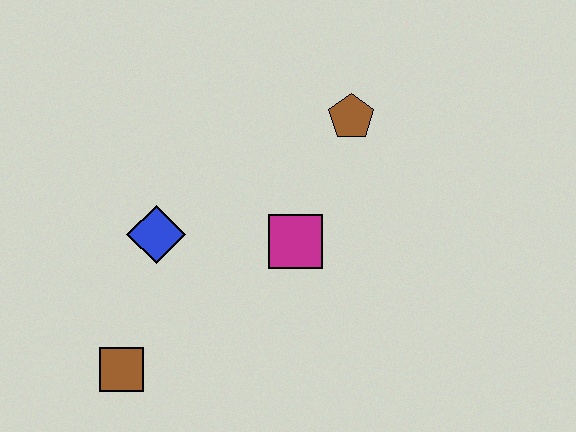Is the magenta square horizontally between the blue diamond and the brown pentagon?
Yes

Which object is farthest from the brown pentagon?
The brown square is farthest from the brown pentagon.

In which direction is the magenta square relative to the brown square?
The magenta square is to the right of the brown square.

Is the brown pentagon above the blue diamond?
Yes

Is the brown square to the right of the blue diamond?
No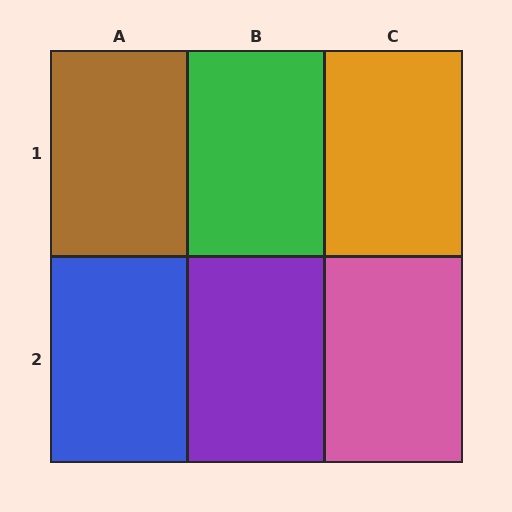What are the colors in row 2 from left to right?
Blue, purple, pink.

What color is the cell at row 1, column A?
Brown.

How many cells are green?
1 cell is green.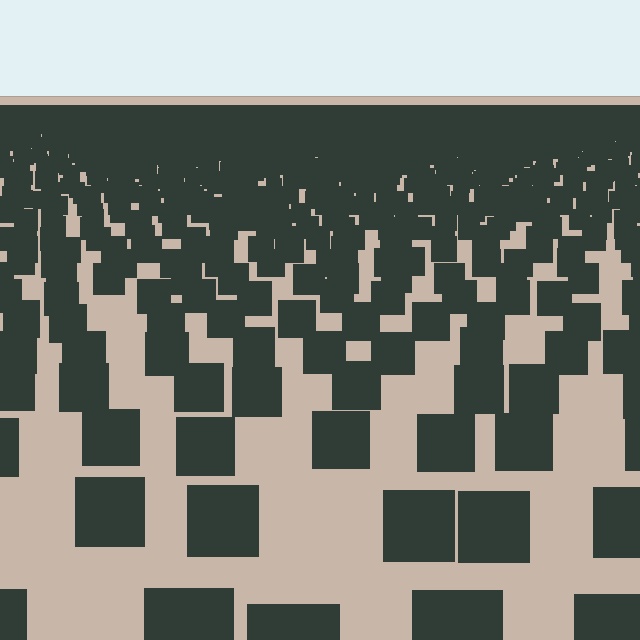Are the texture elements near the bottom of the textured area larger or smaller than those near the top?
Larger. Near the bottom, elements are closer to the viewer and appear at a bigger on-screen size.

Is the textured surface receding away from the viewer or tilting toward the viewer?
The surface is receding away from the viewer. Texture elements get smaller and denser toward the top.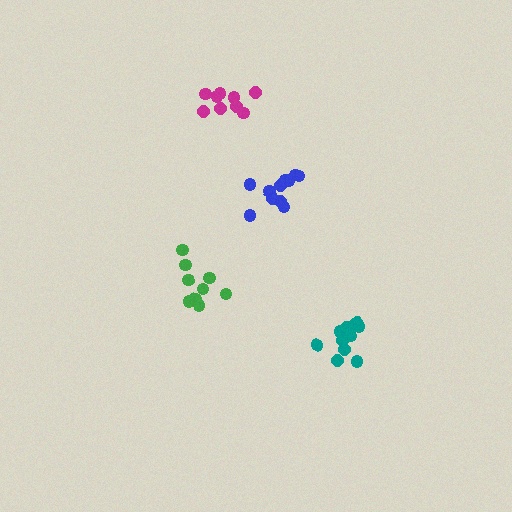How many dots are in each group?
Group 1: 12 dots, Group 2: 10 dots, Group 3: 11 dots, Group 4: 9 dots (42 total).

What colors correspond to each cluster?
The clusters are colored: teal, green, blue, magenta.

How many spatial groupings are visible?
There are 4 spatial groupings.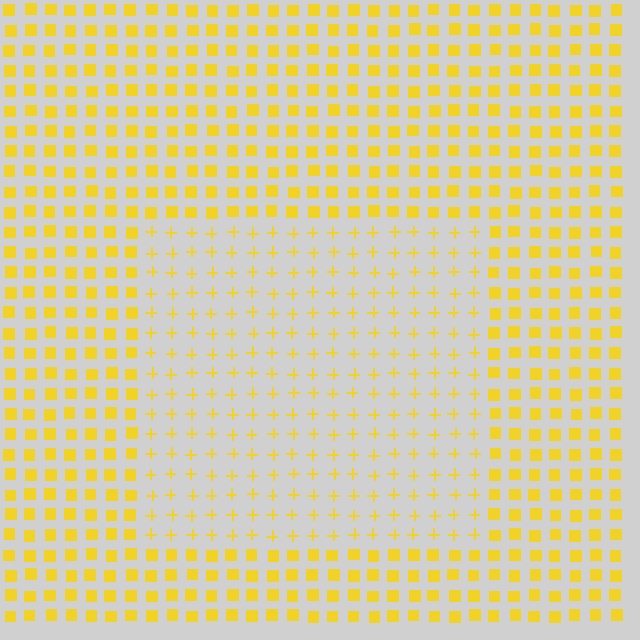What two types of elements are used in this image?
The image uses plus signs inside the rectangle region and squares outside it.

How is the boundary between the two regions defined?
The boundary is defined by a change in element shape: plus signs inside vs. squares outside. All elements share the same color and spacing.